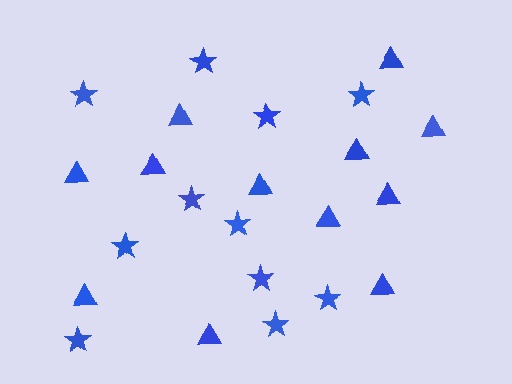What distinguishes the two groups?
There are 2 groups: one group of triangles (12) and one group of stars (11).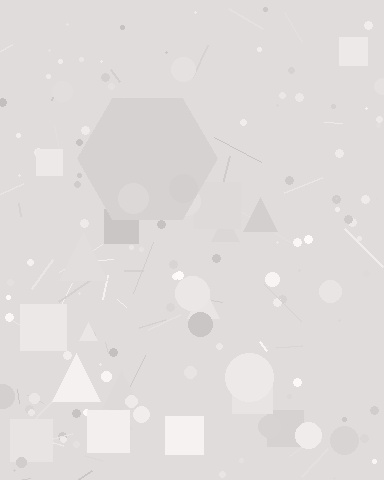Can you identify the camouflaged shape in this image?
The camouflaged shape is a hexagon.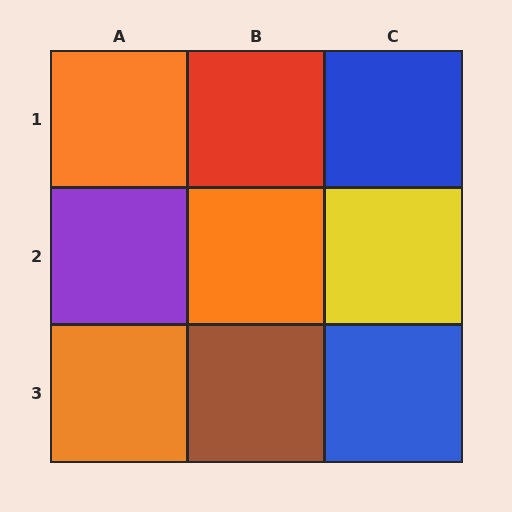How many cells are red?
1 cell is red.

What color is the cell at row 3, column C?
Blue.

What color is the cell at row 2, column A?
Purple.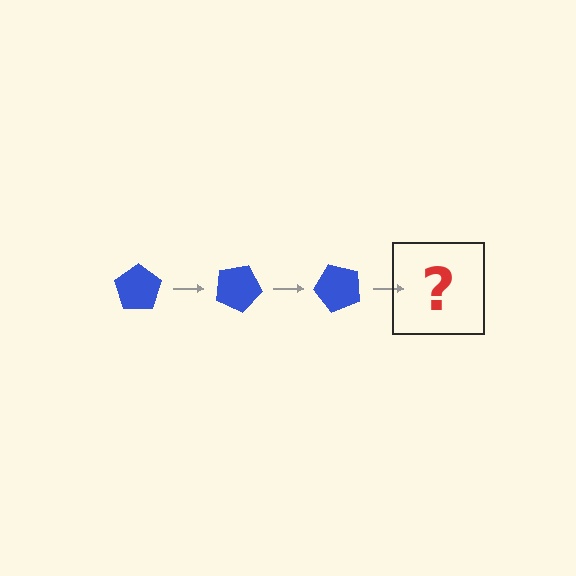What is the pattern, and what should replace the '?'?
The pattern is that the pentagon rotates 25 degrees each step. The '?' should be a blue pentagon rotated 75 degrees.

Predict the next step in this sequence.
The next step is a blue pentagon rotated 75 degrees.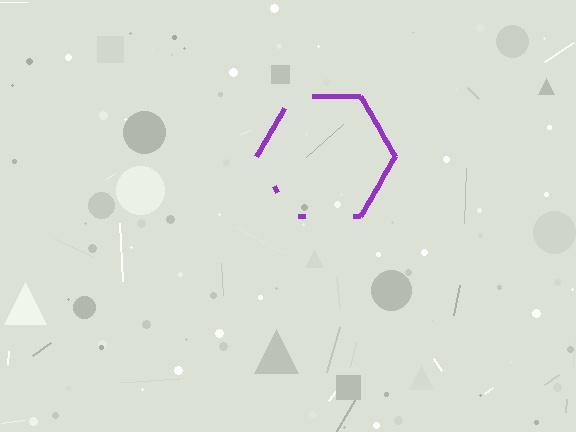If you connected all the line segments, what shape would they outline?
They would outline a hexagon.